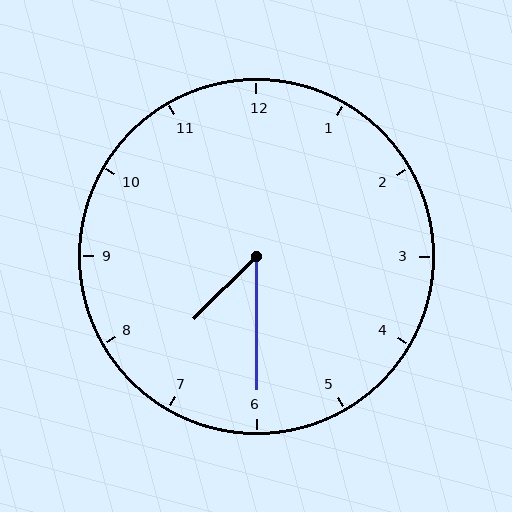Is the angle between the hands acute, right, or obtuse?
It is acute.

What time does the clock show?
7:30.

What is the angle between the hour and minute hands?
Approximately 45 degrees.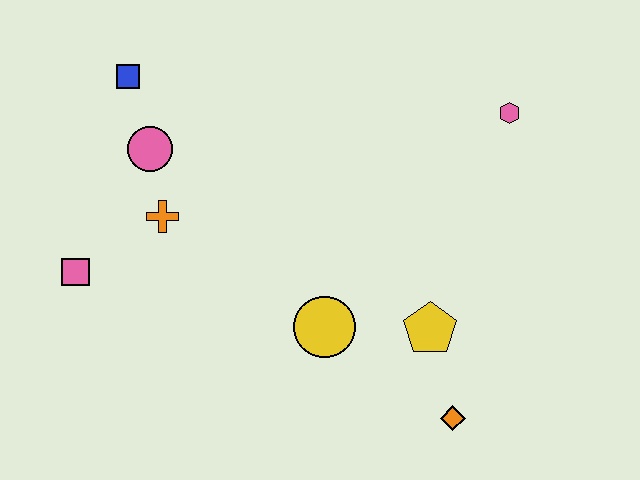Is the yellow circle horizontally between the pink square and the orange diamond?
Yes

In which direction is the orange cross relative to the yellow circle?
The orange cross is to the left of the yellow circle.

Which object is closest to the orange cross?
The pink circle is closest to the orange cross.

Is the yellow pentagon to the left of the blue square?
No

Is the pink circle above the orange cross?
Yes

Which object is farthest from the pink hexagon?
The pink square is farthest from the pink hexagon.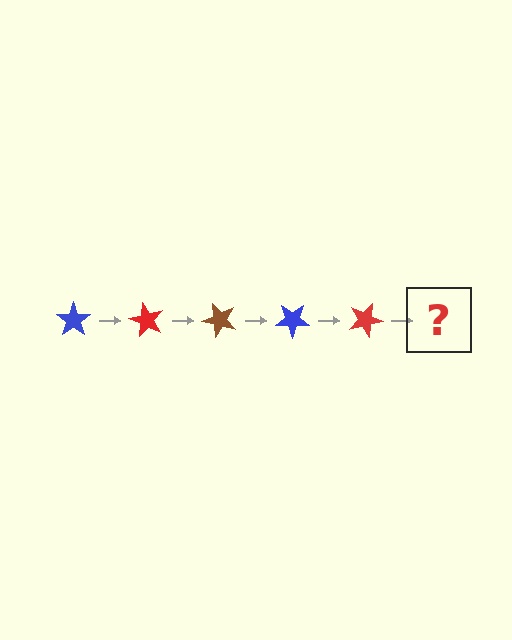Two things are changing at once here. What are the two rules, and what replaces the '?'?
The two rules are that it rotates 60 degrees each step and the color cycles through blue, red, and brown. The '?' should be a brown star, rotated 300 degrees from the start.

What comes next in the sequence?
The next element should be a brown star, rotated 300 degrees from the start.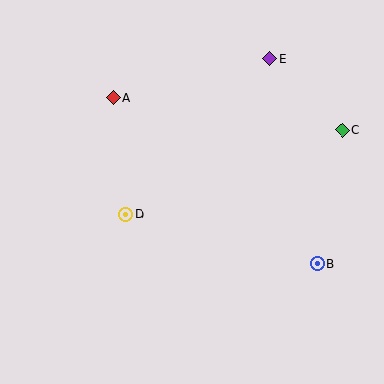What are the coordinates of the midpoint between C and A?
The midpoint between C and A is at (228, 114).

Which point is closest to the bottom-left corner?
Point D is closest to the bottom-left corner.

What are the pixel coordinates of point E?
Point E is at (270, 58).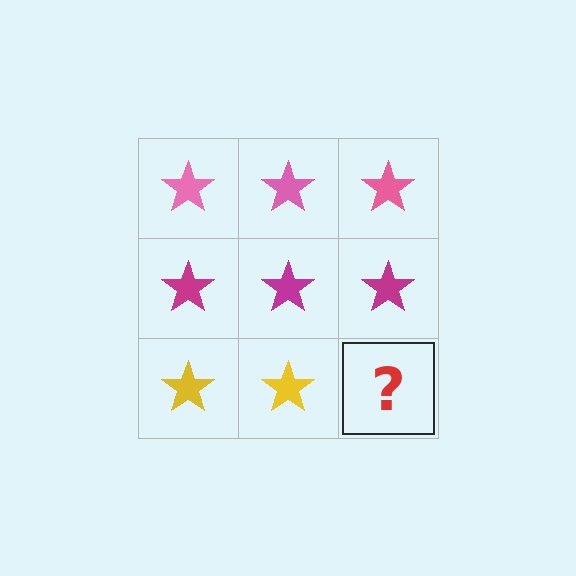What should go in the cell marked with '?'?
The missing cell should contain a yellow star.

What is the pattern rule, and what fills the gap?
The rule is that each row has a consistent color. The gap should be filled with a yellow star.